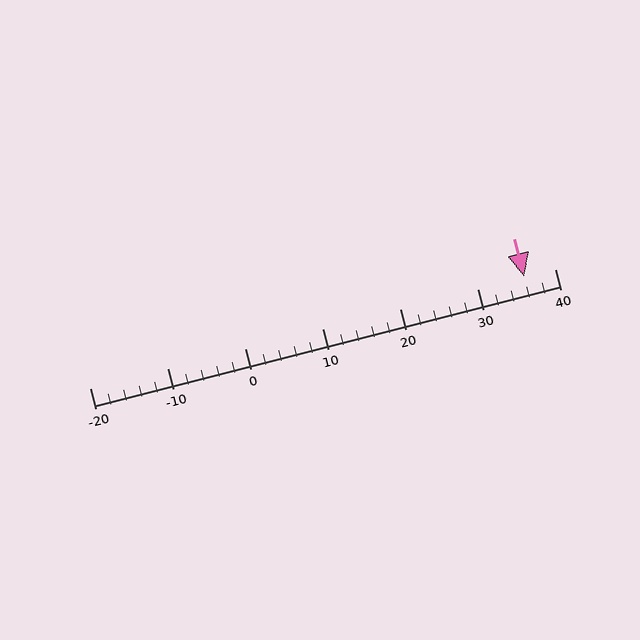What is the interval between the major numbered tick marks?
The major tick marks are spaced 10 units apart.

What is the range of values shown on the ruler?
The ruler shows values from -20 to 40.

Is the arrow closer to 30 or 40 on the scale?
The arrow is closer to 40.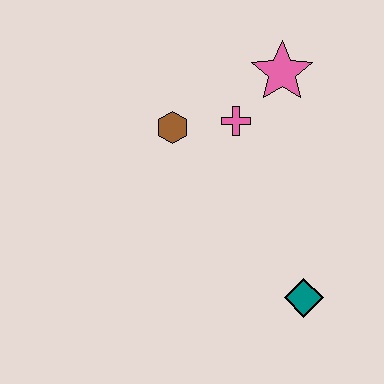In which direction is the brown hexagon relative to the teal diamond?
The brown hexagon is above the teal diamond.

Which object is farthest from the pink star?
The teal diamond is farthest from the pink star.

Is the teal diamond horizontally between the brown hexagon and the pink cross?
No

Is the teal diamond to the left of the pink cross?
No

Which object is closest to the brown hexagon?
The pink cross is closest to the brown hexagon.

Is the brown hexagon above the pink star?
No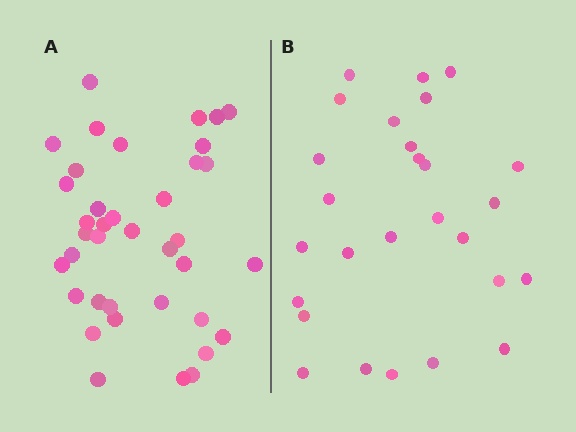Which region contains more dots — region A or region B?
Region A (the left region) has more dots.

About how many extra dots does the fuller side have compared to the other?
Region A has roughly 12 or so more dots than region B.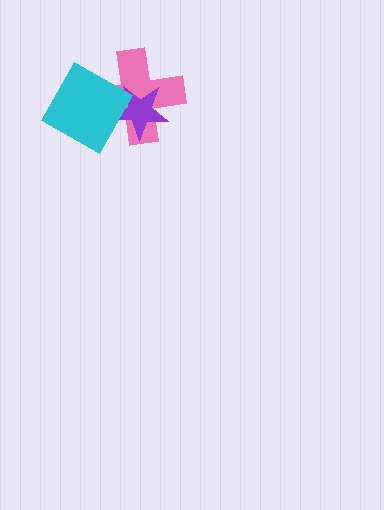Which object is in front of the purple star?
The cyan diamond is in front of the purple star.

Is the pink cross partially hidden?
Yes, it is partially covered by another shape.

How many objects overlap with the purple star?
2 objects overlap with the purple star.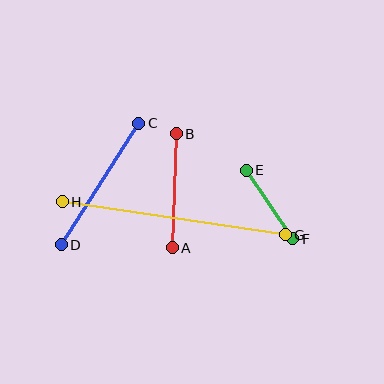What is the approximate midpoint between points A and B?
The midpoint is at approximately (174, 191) pixels.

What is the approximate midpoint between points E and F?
The midpoint is at approximately (269, 204) pixels.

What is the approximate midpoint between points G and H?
The midpoint is at approximately (174, 218) pixels.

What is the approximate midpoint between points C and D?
The midpoint is at approximately (100, 184) pixels.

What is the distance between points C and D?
The distance is approximately 144 pixels.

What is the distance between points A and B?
The distance is approximately 114 pixels.